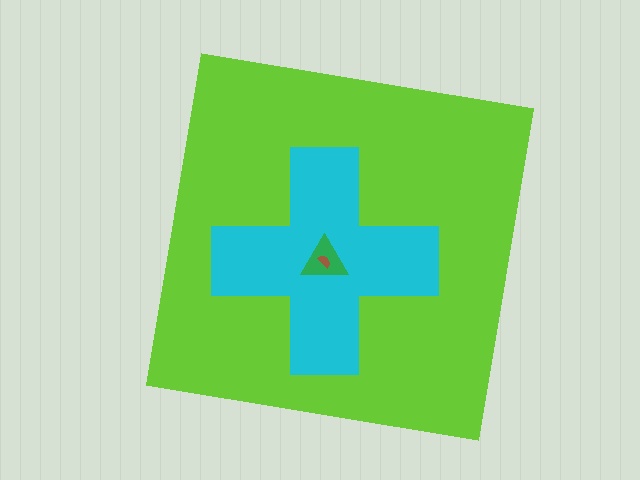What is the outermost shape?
The lime square.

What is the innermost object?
The brown semicircle.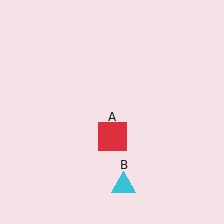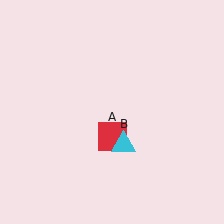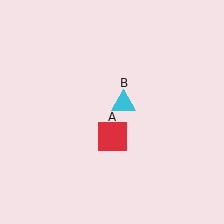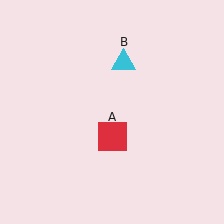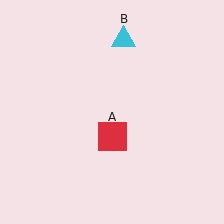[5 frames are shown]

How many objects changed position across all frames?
1 object changed position: cyan triangle (object B).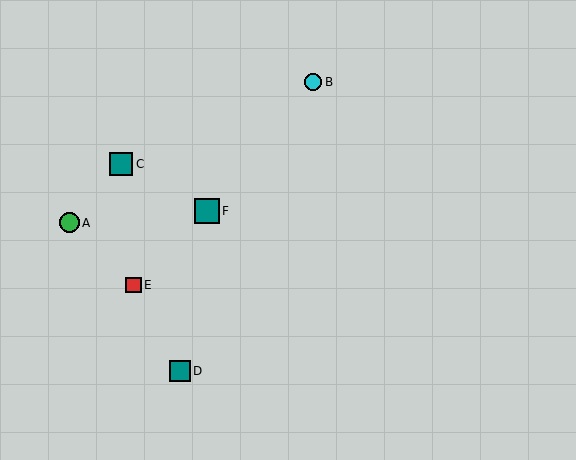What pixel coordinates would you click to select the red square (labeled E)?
Click at (134, 285) to select the red square E.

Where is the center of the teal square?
The center of the teal square is at (121, 164).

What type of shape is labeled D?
Shape D is a teal square.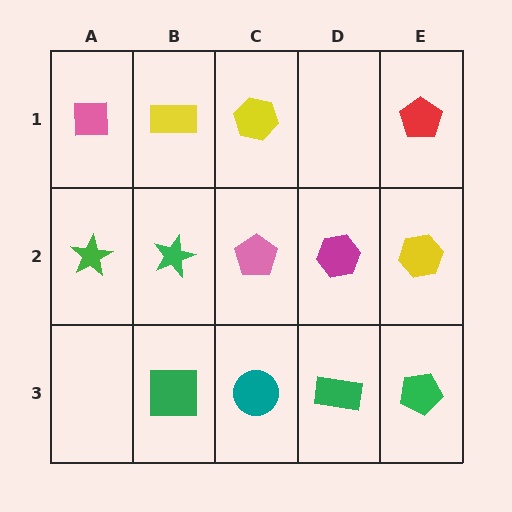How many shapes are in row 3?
4 shapes.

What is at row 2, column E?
A yellow hexagon.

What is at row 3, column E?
A green pentagon.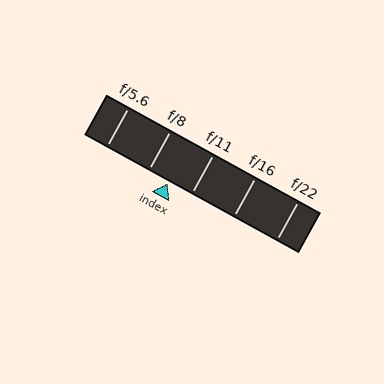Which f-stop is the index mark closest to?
The index mark is closest to f/8.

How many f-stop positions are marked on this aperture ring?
There are 5 f-stop positions marked.